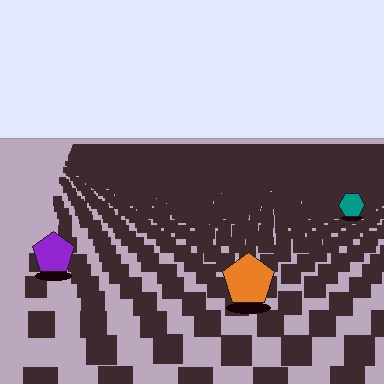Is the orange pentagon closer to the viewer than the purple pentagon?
Yes. The orange pentagon is closer — you can tell from the texture gradient: the ground texture is coarser near it.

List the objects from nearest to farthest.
From nearest to farthest: the orange pentagon, the purple pentagon, the teal hexagon.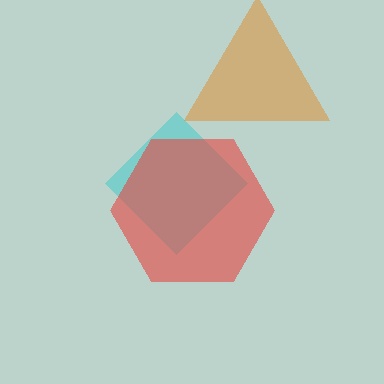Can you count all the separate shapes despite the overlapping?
Yes, there are 3 separate shapes.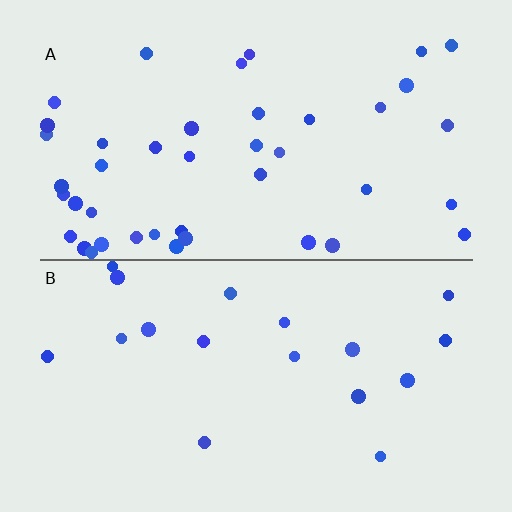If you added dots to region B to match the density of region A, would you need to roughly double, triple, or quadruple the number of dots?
Approximately double.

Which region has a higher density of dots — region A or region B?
A (the top).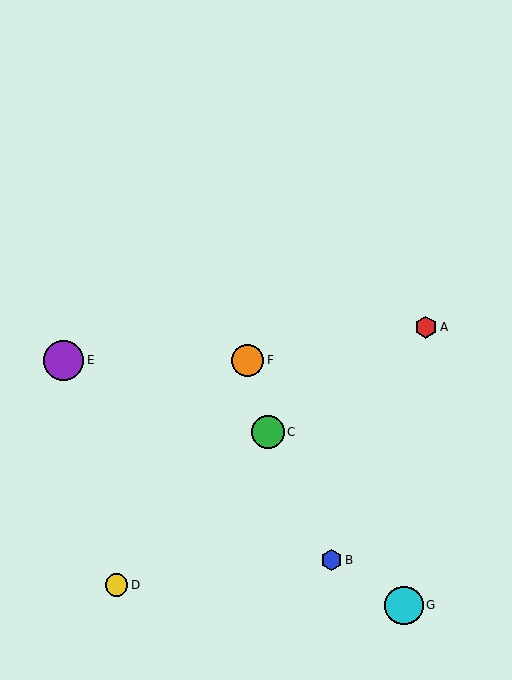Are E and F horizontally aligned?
Yes, both are at y≈360.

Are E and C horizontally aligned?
No, E is at y≈360 and C is at y≈432.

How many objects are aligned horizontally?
2 objects (E, F) are aligned horizontally.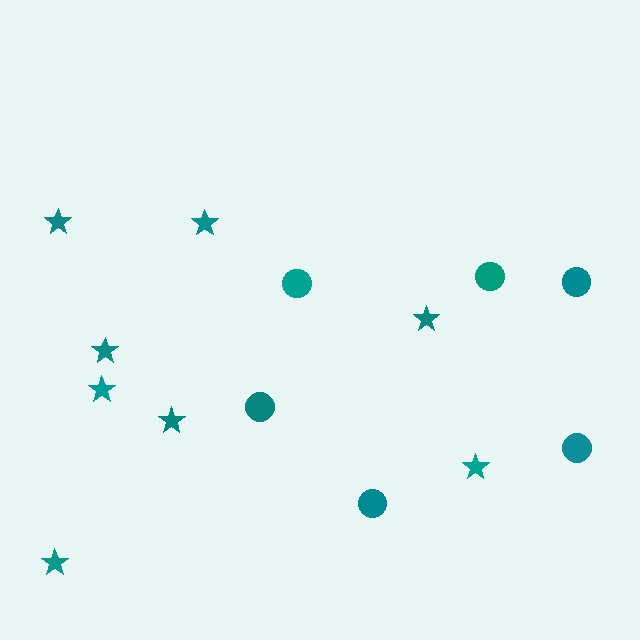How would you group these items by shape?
There are 2 groups: one group of stars (8) and one group of circles (6).